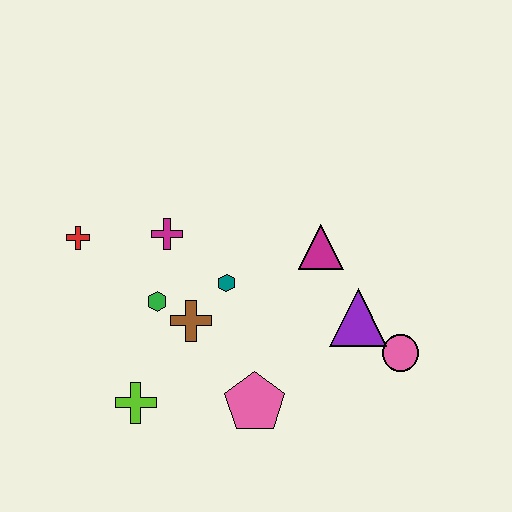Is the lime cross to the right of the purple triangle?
No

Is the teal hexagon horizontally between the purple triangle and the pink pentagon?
No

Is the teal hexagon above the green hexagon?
Yes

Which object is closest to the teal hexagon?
The brown cross is closest to the teal hexagon.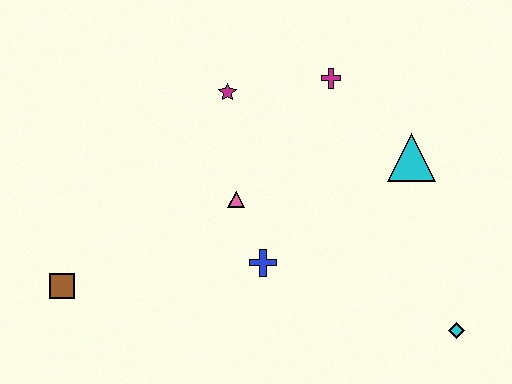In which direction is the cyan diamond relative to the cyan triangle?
The cyan diamond is below the cyan triangle.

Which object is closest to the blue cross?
The pink triangle is closest to the blue cross.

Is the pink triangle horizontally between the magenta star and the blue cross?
Yes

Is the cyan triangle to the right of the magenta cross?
Yes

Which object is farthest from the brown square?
The cyan diamond is farthest from the brown square.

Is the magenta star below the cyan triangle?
No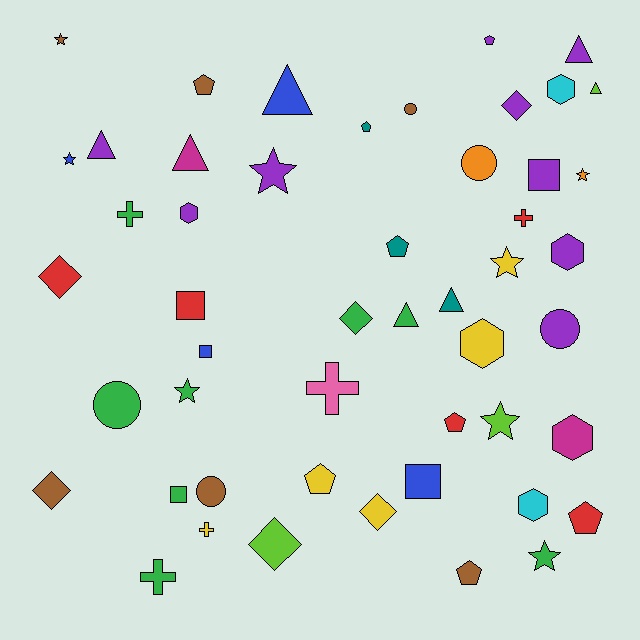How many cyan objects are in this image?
There are 2 cyan objects.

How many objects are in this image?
There are 50 objects.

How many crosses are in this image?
There are 5 crosses.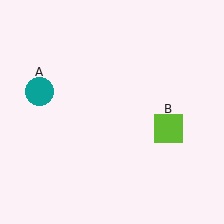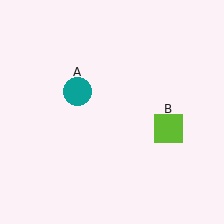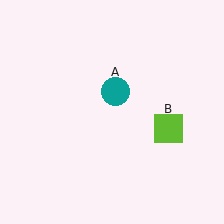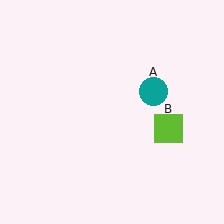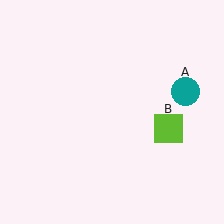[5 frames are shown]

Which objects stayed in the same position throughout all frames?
Lime square (object B) remained stationary.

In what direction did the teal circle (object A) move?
The teal circle (object A) moved right.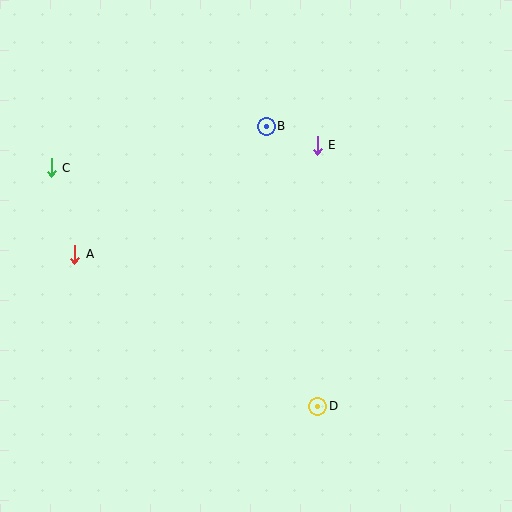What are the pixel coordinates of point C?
Point C is at (51, 168).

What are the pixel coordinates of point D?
Point D is at (318, 406).